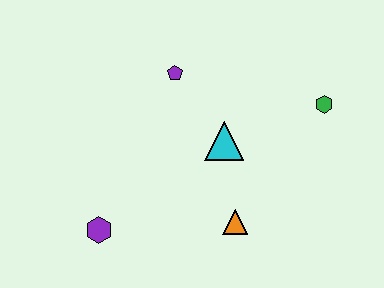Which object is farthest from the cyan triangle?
The purple hexagon is farthest from the cyan triangle.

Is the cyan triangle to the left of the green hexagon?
Yes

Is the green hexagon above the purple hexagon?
Yes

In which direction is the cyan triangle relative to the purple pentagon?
The cyan triangle is below the purple pentagon.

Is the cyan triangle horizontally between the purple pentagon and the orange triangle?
Yes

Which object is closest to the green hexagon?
The cyan triangle is closest to the green hexagon.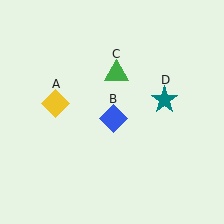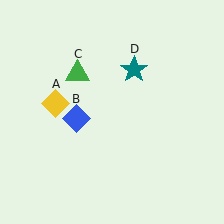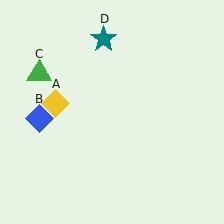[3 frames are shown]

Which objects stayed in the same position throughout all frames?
Yellow diamond (object A) remained stationary.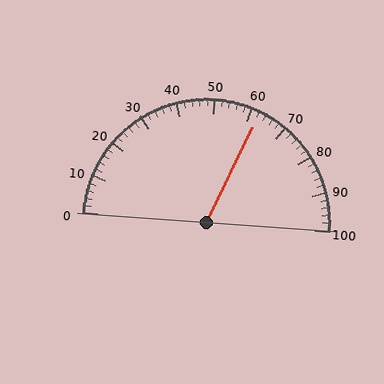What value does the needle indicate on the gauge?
The needle indicates approximately 62.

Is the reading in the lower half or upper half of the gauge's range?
The reading is in the upper half of the range (0 to 100).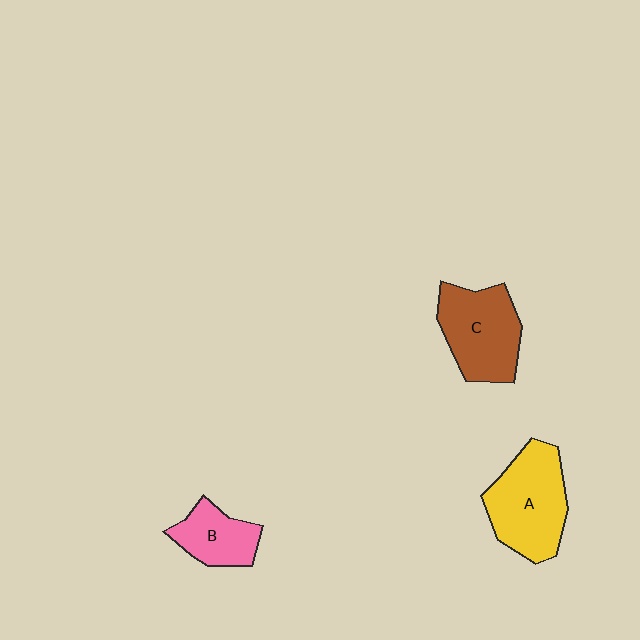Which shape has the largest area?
Shape A (yellow).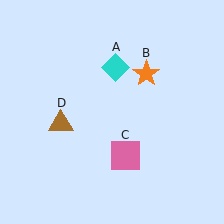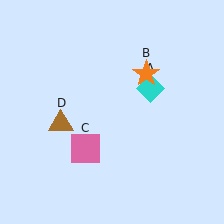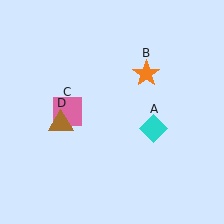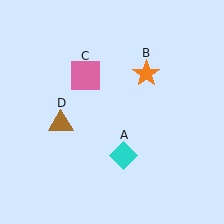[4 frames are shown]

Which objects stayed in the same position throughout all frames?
Orange star (object B) and brown triangle (object D) remained stationary.